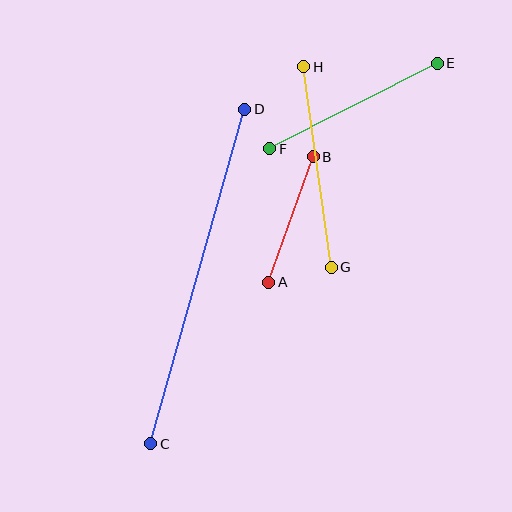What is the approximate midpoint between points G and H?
The midpoint is at approximately (318, 167) pixels.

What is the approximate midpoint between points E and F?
The midpoint is at approximately (353, 106) pixels.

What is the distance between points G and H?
The distance is approximately 202 pixels.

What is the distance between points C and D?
The distance is approximately 347 pixels.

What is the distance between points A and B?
The distance is approximately 133 pixels.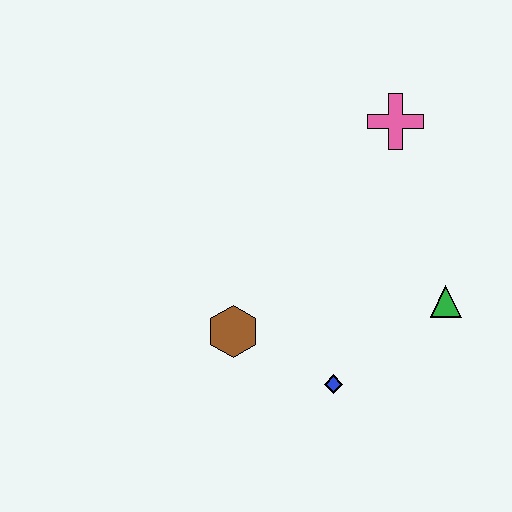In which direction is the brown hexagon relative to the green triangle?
The brown hexagon is to the left of the green triangle.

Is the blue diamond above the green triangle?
No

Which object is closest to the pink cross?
The green triangle is closest to the pink cross.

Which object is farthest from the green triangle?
The brown hexagon is farthest from the green triangle.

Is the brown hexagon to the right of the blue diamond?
No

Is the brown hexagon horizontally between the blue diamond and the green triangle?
No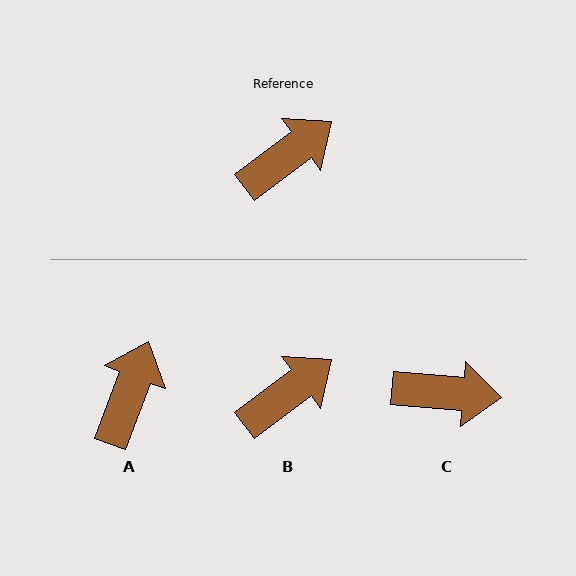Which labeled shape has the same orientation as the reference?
B.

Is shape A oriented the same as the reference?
No, it is off by about 32 degrees.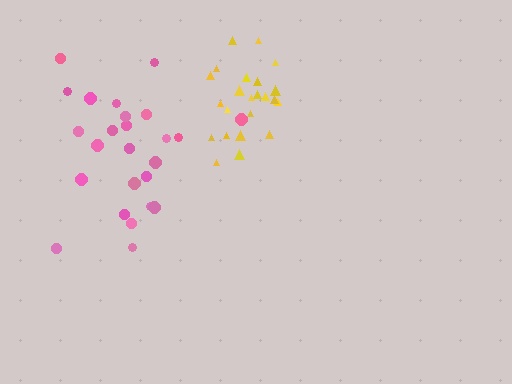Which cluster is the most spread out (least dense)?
Pink.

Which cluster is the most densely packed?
Yellow.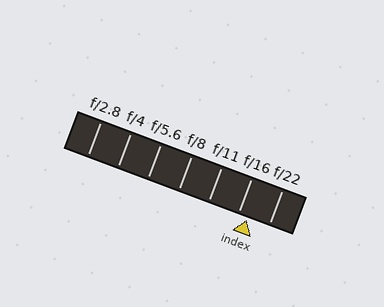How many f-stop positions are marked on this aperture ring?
There are 7 f-stop positions marked.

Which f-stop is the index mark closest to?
The index mark is closest to f/16.